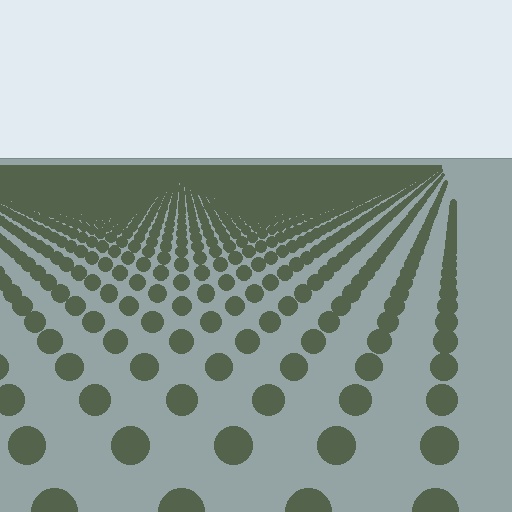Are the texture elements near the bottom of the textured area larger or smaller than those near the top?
Larger. Near the bottom, elements are closer to the viewer and appear at a bigger on-screen size.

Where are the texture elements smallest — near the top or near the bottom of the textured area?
Near the top.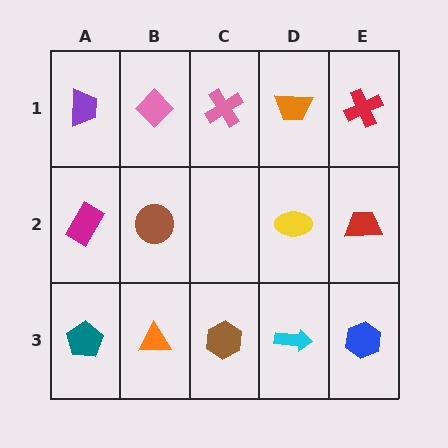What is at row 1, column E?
A red cross.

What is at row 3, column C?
A brown hexagon.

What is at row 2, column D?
A yellow ellipse.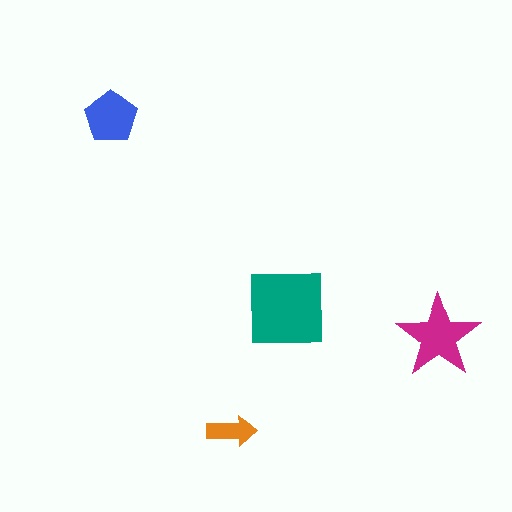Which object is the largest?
The teal square.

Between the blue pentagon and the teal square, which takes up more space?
The teal square.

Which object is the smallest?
The orange arrow.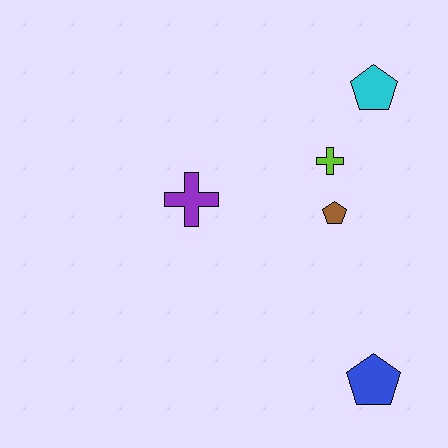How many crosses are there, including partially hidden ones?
There are 2 crosses.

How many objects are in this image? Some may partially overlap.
There are 5 objects.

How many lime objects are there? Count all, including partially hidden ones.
There is 1 lime object.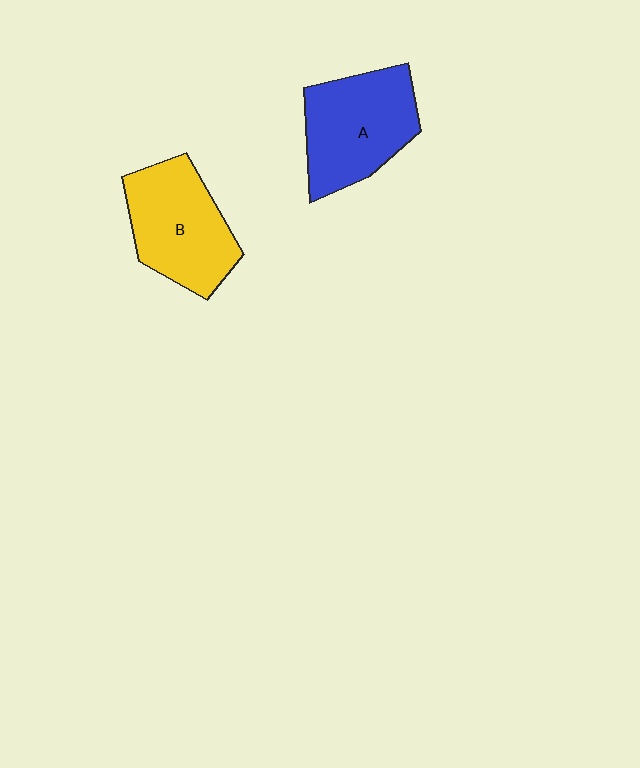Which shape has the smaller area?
Shape B (yellow).